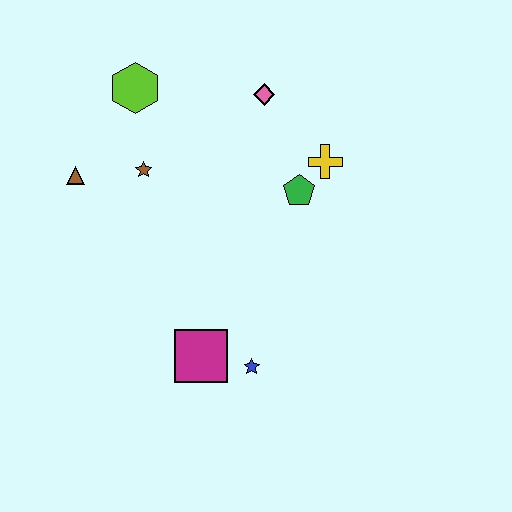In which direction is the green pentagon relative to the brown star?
The green pentagon is to the right of the brown star.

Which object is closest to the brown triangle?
The brown star is closest to the brown triangle.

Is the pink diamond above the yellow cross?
Yes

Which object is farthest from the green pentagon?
The brown triangle is farthest from the green pentagon.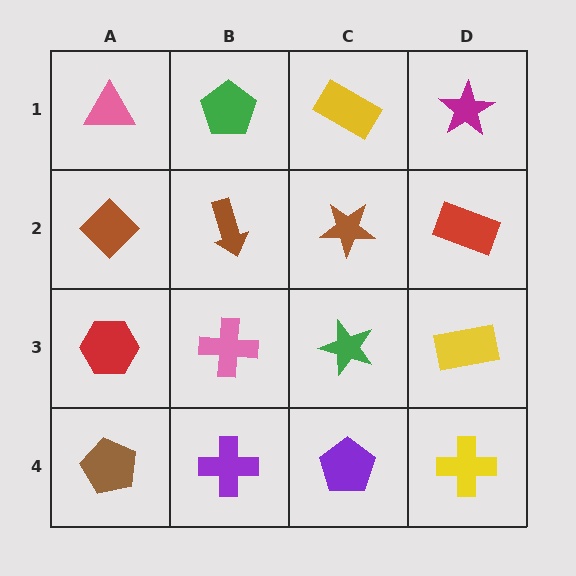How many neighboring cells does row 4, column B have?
3.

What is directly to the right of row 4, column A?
A purple cross.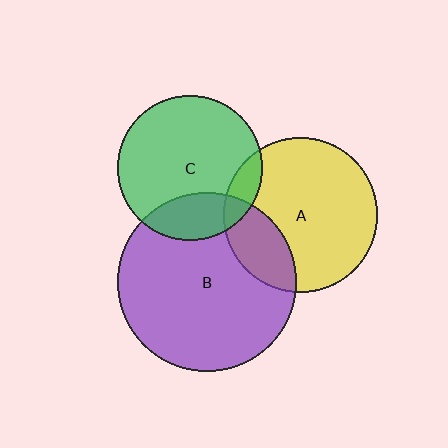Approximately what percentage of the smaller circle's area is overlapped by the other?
Approximately 20%.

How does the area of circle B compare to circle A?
Approximately 1.3 times.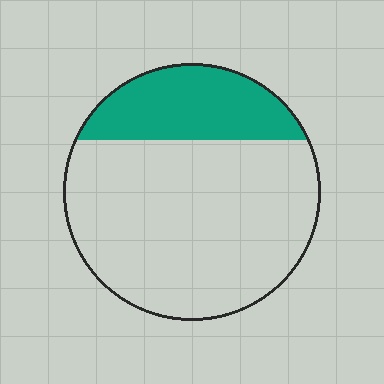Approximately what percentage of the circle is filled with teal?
Approximately 25%.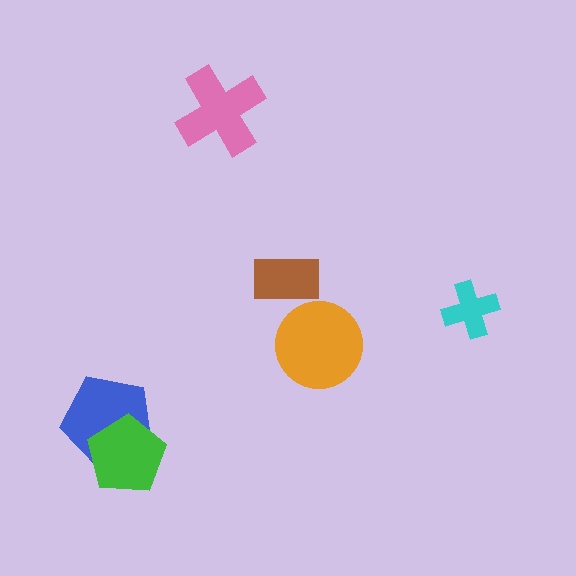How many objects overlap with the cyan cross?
0 objects overlap with the cyan cross.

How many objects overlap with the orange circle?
0 objects overlap with the orange circle.